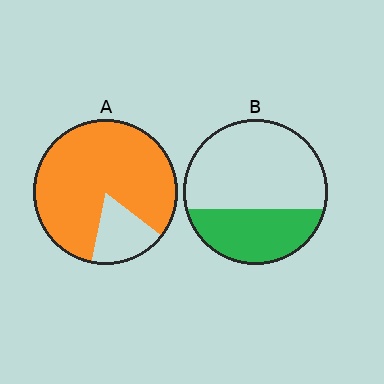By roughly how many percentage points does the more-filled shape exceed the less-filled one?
By roughly 45 percentage points (A over B).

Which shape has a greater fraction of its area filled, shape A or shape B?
Shape A.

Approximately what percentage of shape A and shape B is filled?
A is approximately 80% and B is approximately 35%.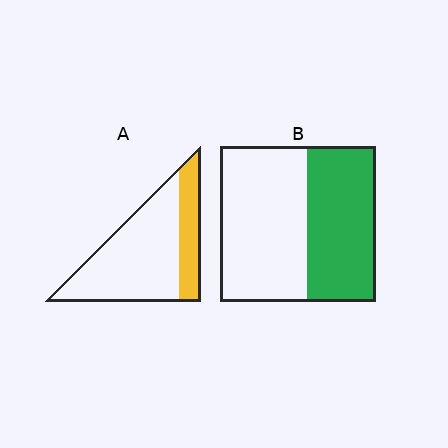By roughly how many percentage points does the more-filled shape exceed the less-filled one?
By roughly 20 percentage points (B over A).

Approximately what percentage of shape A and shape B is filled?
A is approximately 25% and B is approximately 45%.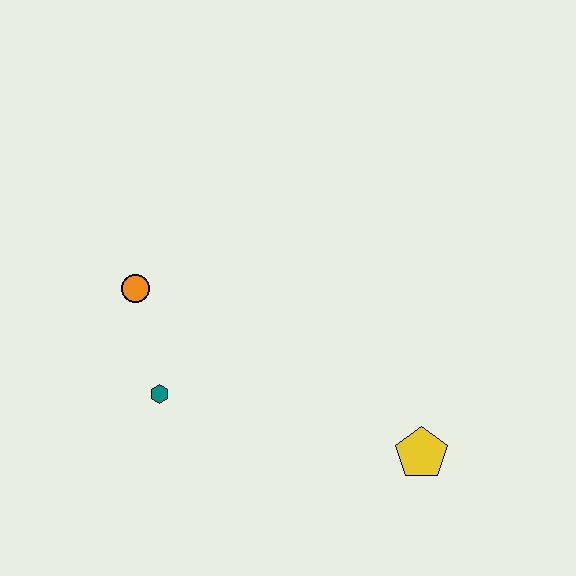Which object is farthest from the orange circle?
The yellow pentagon is farthest from the orange circle.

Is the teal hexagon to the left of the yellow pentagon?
Yes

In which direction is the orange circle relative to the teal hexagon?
The orange circle is above the teal hexagon.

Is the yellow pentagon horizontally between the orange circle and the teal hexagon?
No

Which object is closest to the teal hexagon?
The orange circle is closest to the teal hexagon.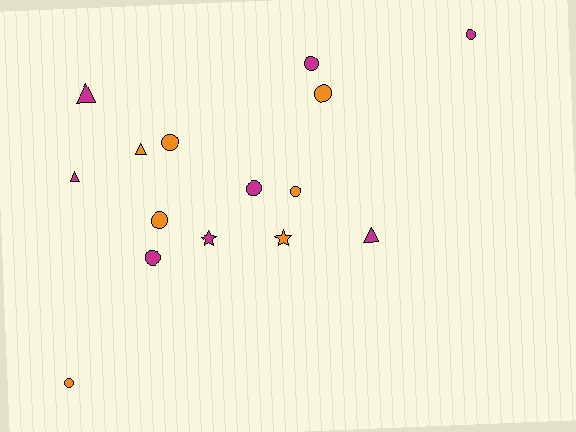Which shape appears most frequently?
Circle, with 9 objects.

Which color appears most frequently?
Magenta, with 8 objects.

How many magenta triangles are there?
There are 3 magenta triangles.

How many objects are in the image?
There are 15 objects.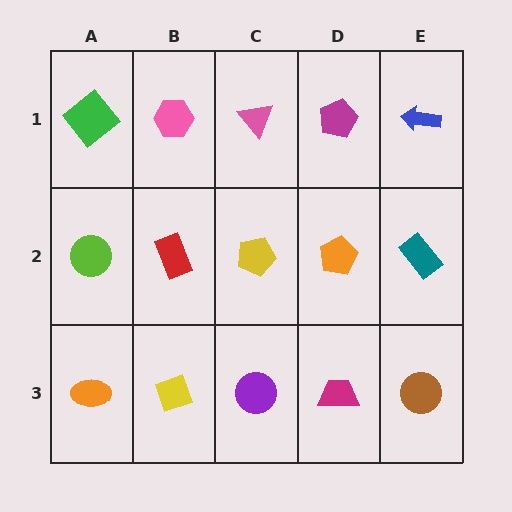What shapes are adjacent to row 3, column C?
A yellow pentagon (row 2, column C), a yellow diamond (row 3, column B), a magenta trapezoid (row 3, column D).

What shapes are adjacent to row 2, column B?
A pink hexagon (row 1, column B), a yellow diamond (row 3, column B), a lime circle (row 2, column A), a yellow pentagon (row 2, column C).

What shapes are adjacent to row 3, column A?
A lime circle (row 2, column A), a yellow diamond (row 3, column B).